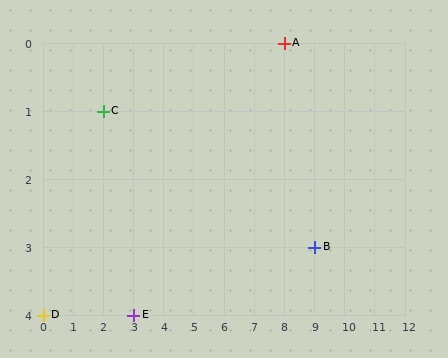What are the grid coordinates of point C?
Point C is at grid coordinates (2, 1).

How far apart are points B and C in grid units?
Points B and C are 7 columns and 2 rows apart (about 7.3 grid units diagonally).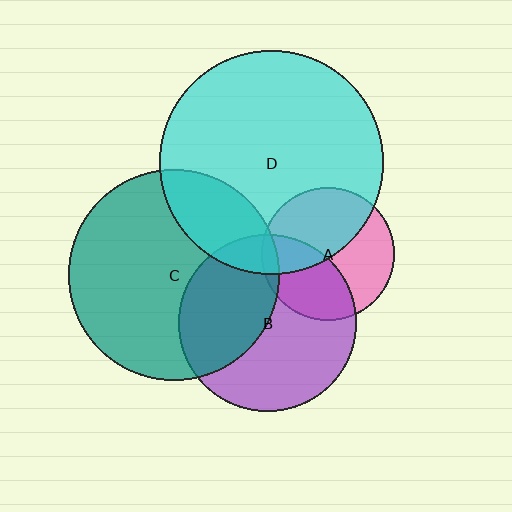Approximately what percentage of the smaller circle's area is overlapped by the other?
Approximately 40%.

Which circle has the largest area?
Circle D (cyan).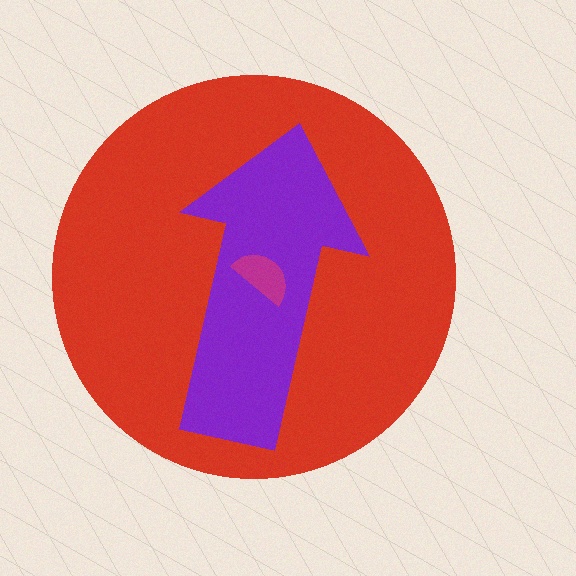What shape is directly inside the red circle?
The purple arrow.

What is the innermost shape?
The magenta semicircle.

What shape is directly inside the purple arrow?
The magenta semicircle.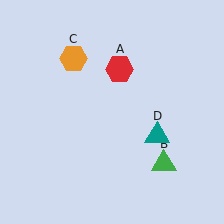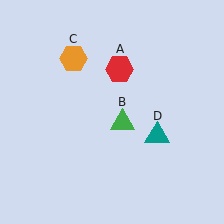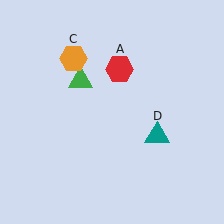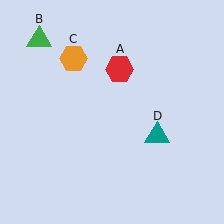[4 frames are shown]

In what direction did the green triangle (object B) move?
The green triangle (object B) moved up and to the left.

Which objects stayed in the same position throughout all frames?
Red hexagon (object A) and orange hexagon (object C) and teal triangle (object D) remained stationary.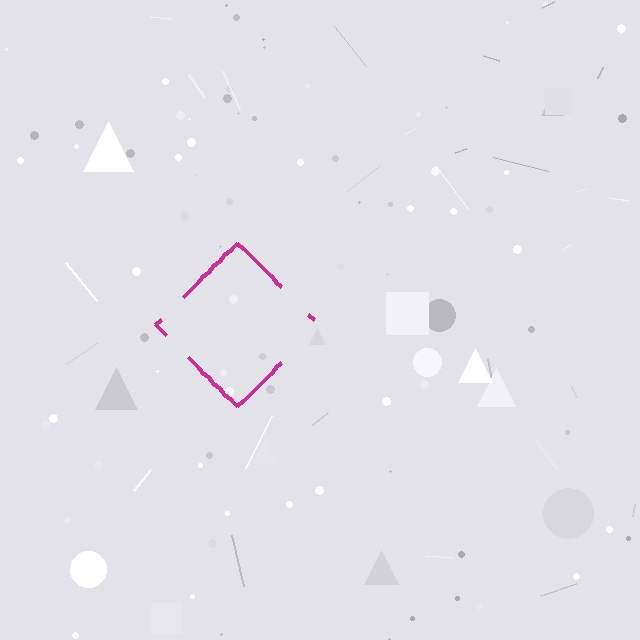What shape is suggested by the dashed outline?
The dashed outline suggests a diamond.